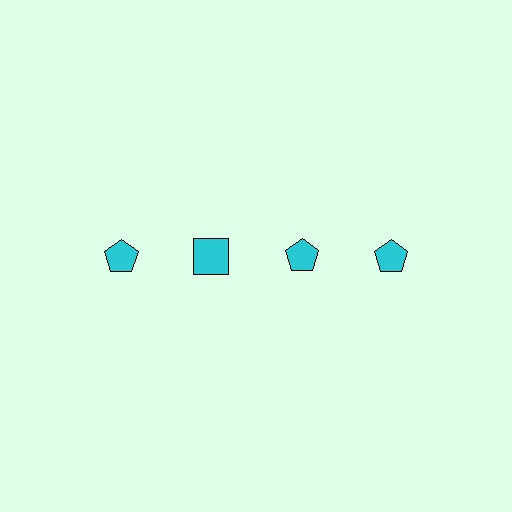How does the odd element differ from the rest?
It has a different shape: square instead of pentagon.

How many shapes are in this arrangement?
There are 4 shapes arranged in a grid pattern.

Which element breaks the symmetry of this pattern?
The cyan square in the top row, second from left column breaks the symmetry. All other shapes are cyan pentagons.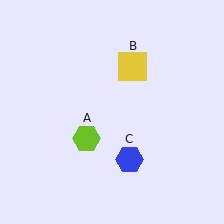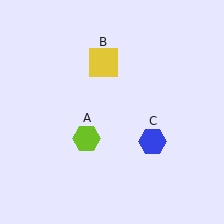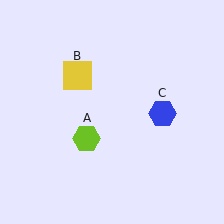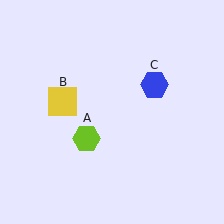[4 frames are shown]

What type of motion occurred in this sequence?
The yellow square (object B), blue hexagon (object C) rotated counterclockwise around the center of the scene.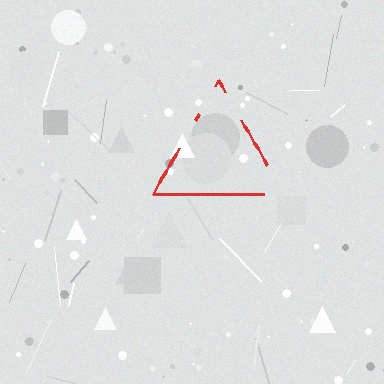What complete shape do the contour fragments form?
The contour fragments form a triangle.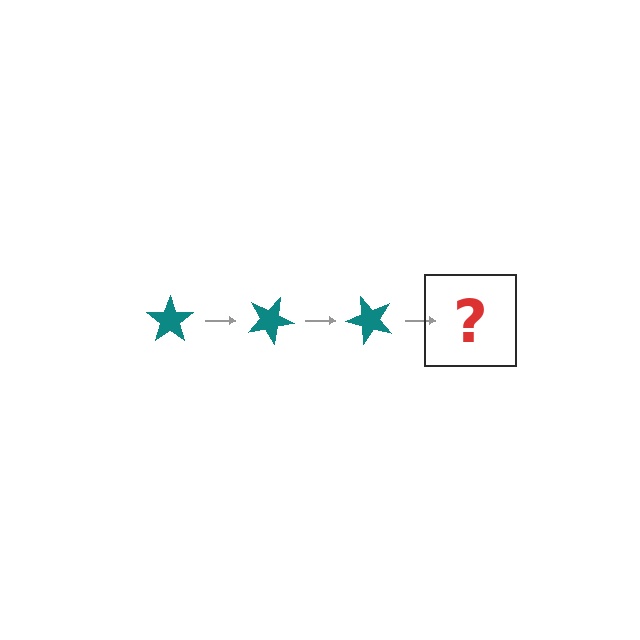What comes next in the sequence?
The next element should be a teal star rotated 75 degrees.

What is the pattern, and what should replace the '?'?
The pattern is that the star rotates 25 degrees each step. The '?' should be a teal star rotated 75 degrees.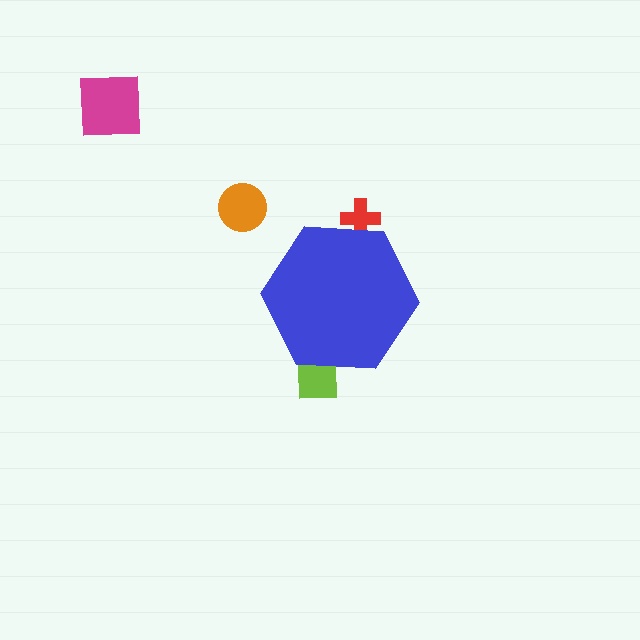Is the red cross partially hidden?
Yes, the red cross is partially hidden behind the blue hexagon.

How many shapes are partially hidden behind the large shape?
2 shapes are partially hidden.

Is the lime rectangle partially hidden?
Yes, the lime rectangle is partially hidden behind the blue hexagon.